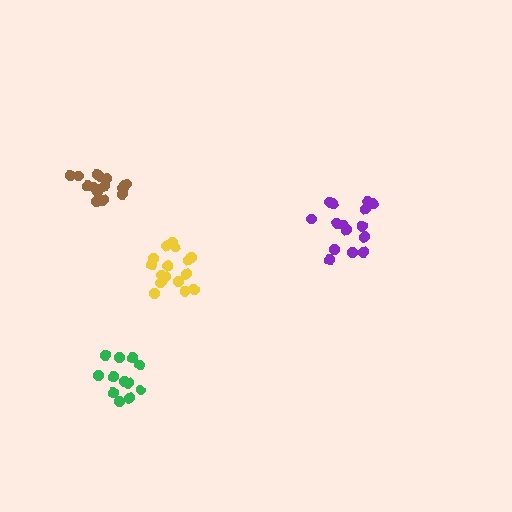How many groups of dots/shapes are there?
There are 4 groups.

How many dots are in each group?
Group 1: 15 dots, Group 2: 17 dots, Group 3: 17 dots, Group 4: 12 dots (61 total).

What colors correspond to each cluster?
The clusters are colored: purple, brown, yellow, green.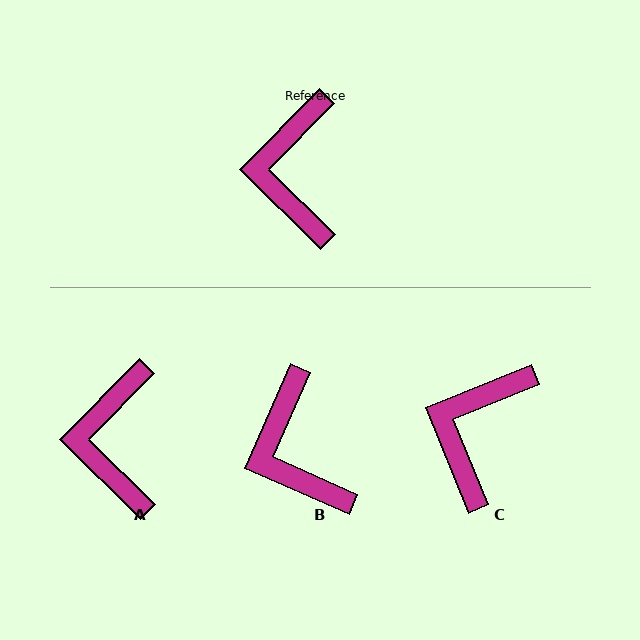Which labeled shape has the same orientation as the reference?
A.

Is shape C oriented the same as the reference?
No, it is off by about 23 degrees.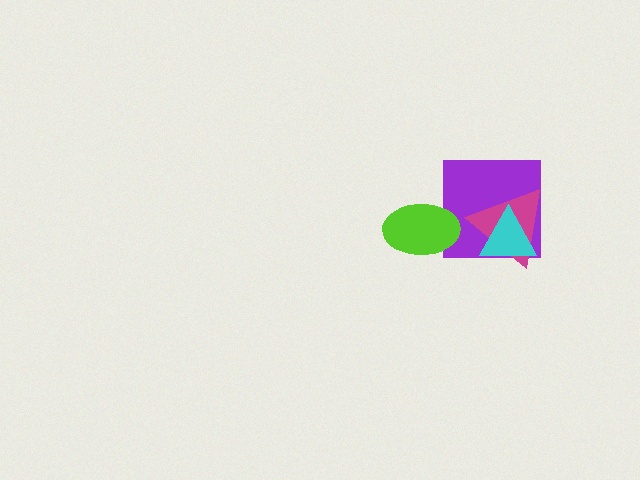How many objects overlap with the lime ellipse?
1 object overlaps with the lime ellipse.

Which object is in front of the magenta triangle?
The cyan triangle is in front of the magenta triangle.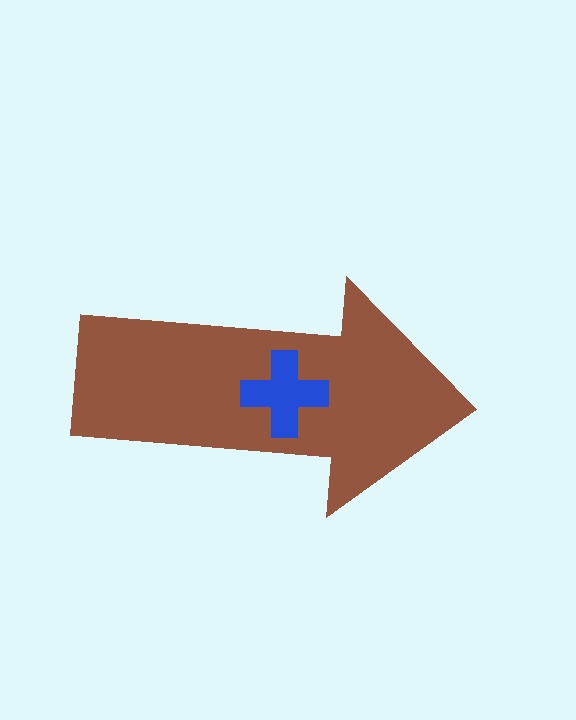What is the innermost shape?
The blue cross.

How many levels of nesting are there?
2.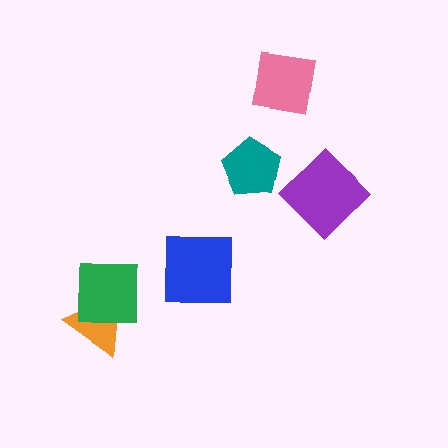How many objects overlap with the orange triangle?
1 object overlaps with the orange triangle.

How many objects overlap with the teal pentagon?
0 objects overlap with the teal pentagon.